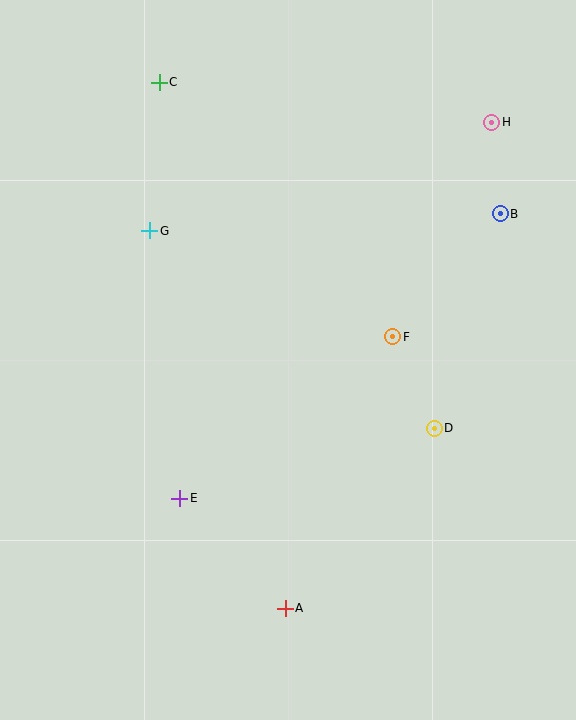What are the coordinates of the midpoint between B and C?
The midpoint between B and C is at (330, 148).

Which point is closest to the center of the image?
Point F at (393, 337) is closest to the center.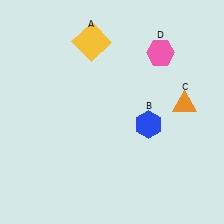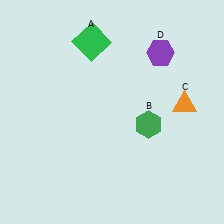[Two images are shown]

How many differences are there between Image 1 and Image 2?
There are 3 differences between the two images.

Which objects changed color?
A changed from yellow to green. B changed from blue to green. D changed from pink to purple.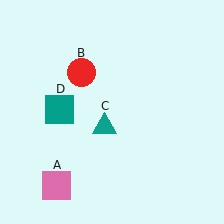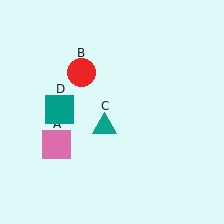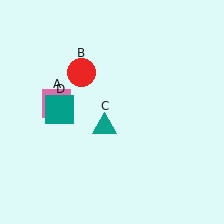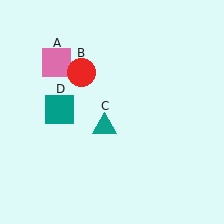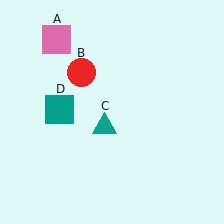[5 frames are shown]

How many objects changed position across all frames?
1 object changed position: pink square (object A).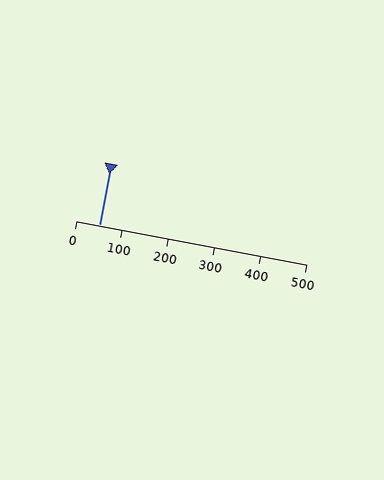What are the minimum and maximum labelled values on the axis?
The axis runs from 0 to 500.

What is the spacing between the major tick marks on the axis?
The major ticks are spaced 100 apart.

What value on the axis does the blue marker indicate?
The marker indicates approximately 50.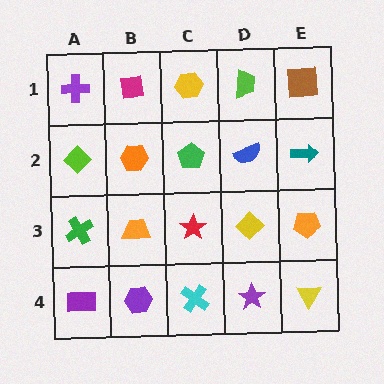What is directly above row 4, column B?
An orange trapezoid.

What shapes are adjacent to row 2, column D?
A lime trapezoid (row 1, column D), a yellow diamond (row 3, column D), a green pentagon (row 2, column C), a teal arrow (row 2, column E).